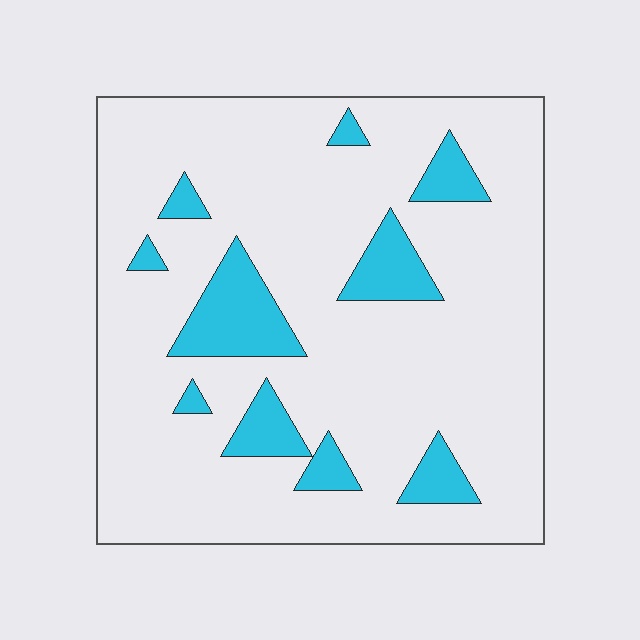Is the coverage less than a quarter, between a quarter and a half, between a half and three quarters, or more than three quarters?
Less than a quarter.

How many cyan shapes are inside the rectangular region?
10.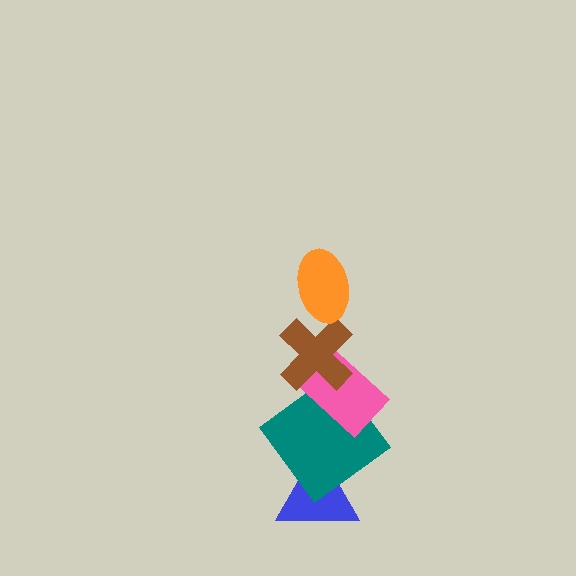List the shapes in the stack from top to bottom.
From top to bottom: the orange ellipse, the brown cross, the pink rectangle, the teal diamond, the blue triangle.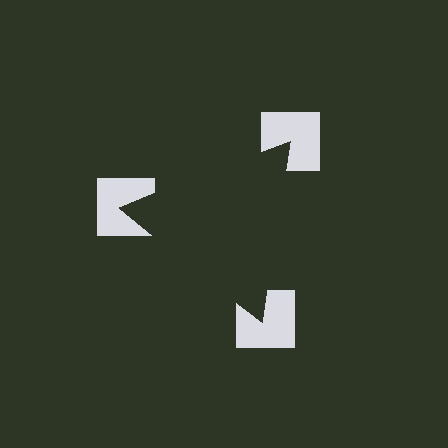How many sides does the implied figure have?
3 sides.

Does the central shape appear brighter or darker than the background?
It typically appears slightly darker than the background, even though no actual brightness change is drawn.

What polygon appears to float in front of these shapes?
An illusory triangle — its edges are inferred from the aligned wedge cuts in the notched squares, not physically drawn.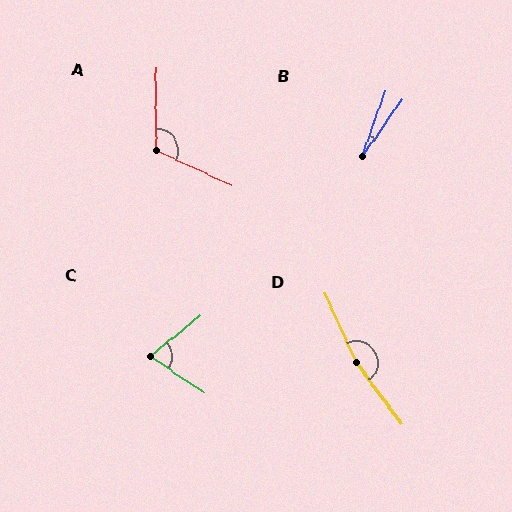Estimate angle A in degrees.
Approximately 114 degrees.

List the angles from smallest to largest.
B (15°), C (73°), A (114°), D (167°).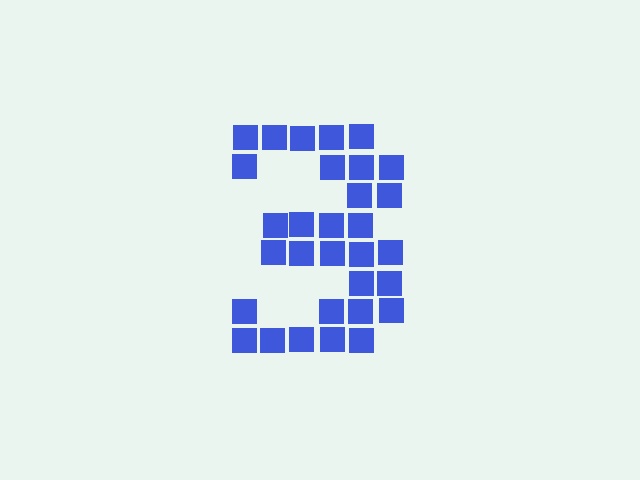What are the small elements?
The small elements are squares.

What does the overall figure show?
The overall figure shows the digit 3.